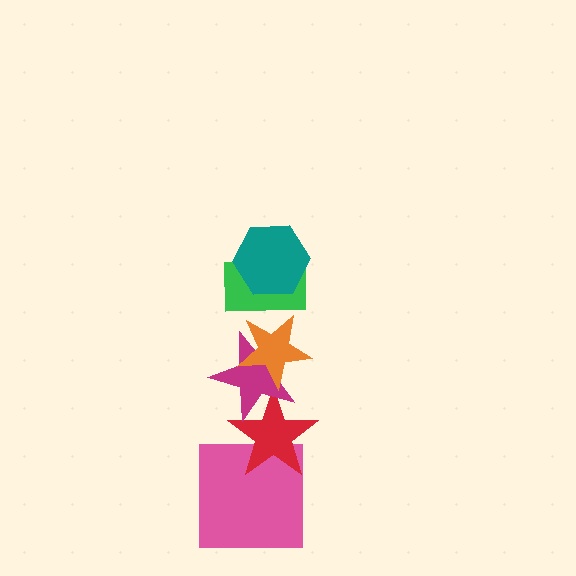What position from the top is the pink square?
The pink square is 6th from the top.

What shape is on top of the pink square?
The red star is on top of the pink square.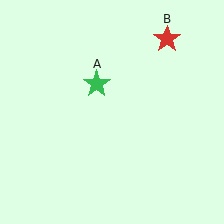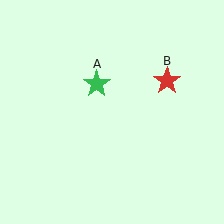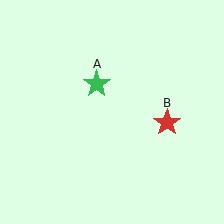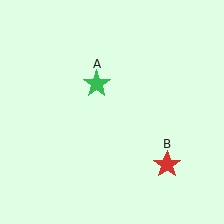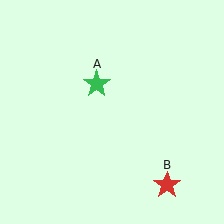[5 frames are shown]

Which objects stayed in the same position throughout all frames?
Green star (object A) remained stationary.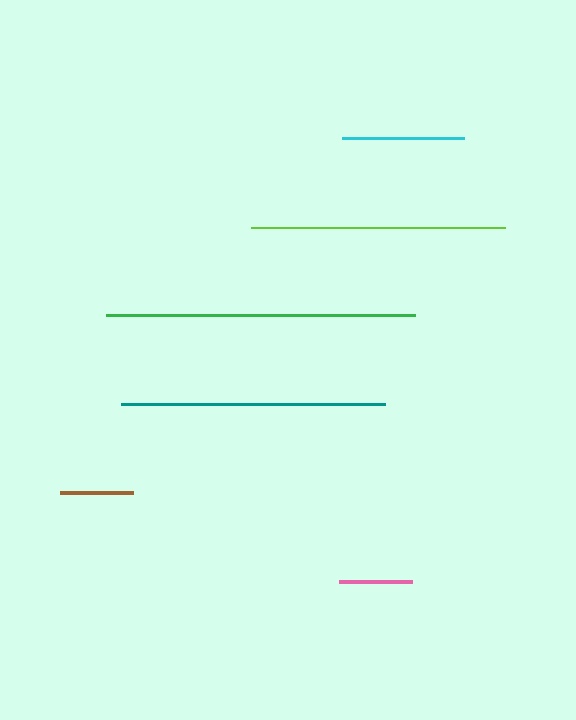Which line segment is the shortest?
The pink line is the shortest at approximately 72 pixels.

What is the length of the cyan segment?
The cyan segment is approximately 121 pixels long.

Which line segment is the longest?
The green line is the longest at approximately 310 pixels.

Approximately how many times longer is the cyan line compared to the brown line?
The cyan line is approximately 1.7 times the length of the brown line.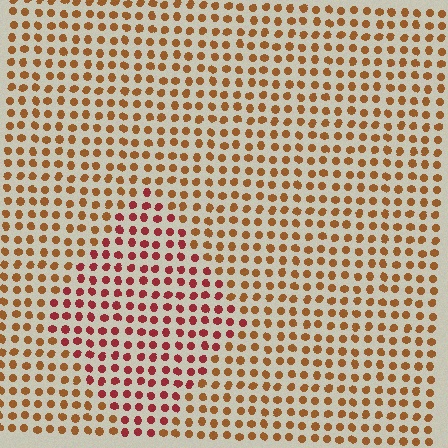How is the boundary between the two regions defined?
The boundary is defined purely by a slight shift in hue (about 34 degrees). Spacing, size, and orientation are identical on both sides.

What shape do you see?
I see a diamond.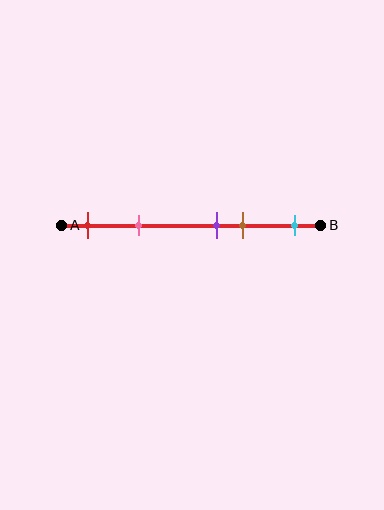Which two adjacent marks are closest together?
The purple and brown marks are the closest adjacent pair.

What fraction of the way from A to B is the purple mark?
The purple mark is approximately 60% (0.6) of the way from A to B.